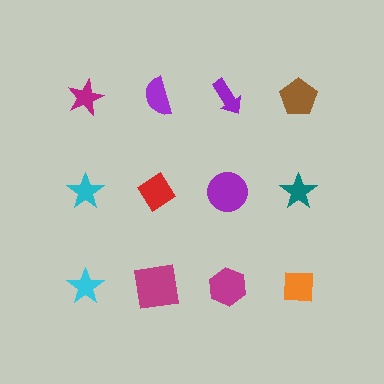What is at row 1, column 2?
A purple semicircle.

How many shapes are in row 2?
4 shapes.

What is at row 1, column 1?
A magenta star.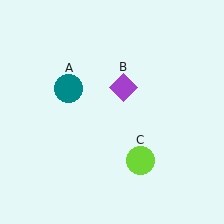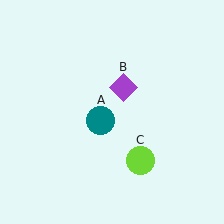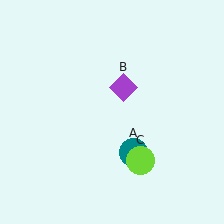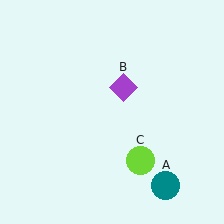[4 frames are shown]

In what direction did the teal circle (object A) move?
The teal circle (object A) moved down and to the right.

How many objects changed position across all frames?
1 object changed position: teal circle (object A).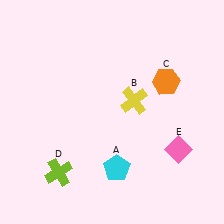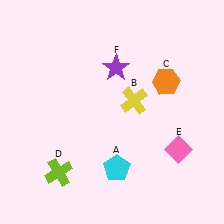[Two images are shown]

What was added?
A purple star (F) was added in Image 2.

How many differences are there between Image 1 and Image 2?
There is 1 difference between the two images.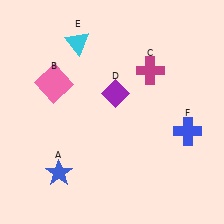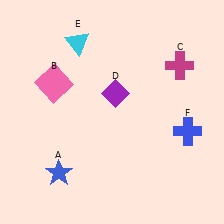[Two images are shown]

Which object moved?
The magenta cross (C) moved right.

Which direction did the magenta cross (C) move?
The magenta cross (C) moved right.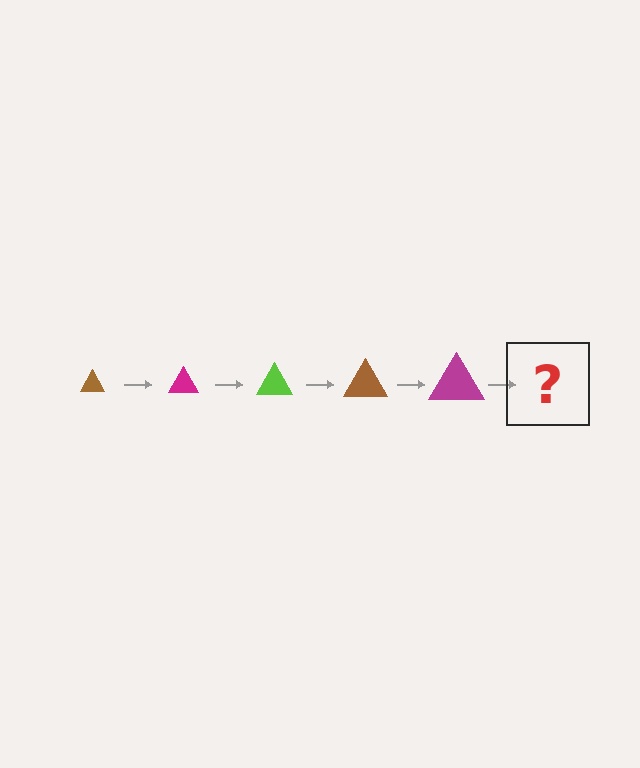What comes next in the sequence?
The next element should be a lime triangle, larger than the previous one.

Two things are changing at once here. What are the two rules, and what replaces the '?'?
The two rules are that the triangle grows larger each step and the color cycles through brown, magenta, and lime. The '?' should be a lime triangle, larger than the previous one.